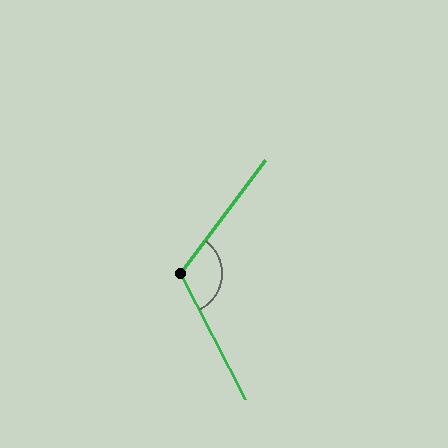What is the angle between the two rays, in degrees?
Approximately 116 degrees.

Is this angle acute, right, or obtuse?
It is obtuse.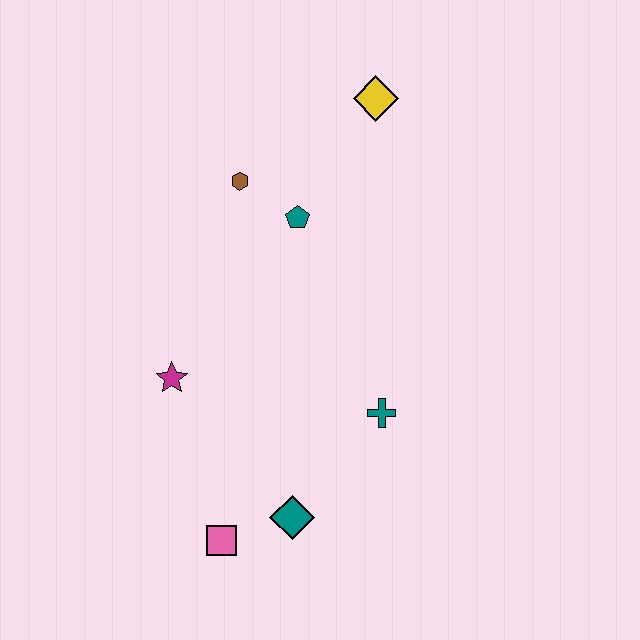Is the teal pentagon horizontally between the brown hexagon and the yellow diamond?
Yes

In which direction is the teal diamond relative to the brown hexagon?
The teal diamond is below the brown hexagon.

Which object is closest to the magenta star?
The pink square is closest to the magenta star.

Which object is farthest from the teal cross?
The yellow diamond is farthest from the teal cross.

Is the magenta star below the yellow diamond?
Yes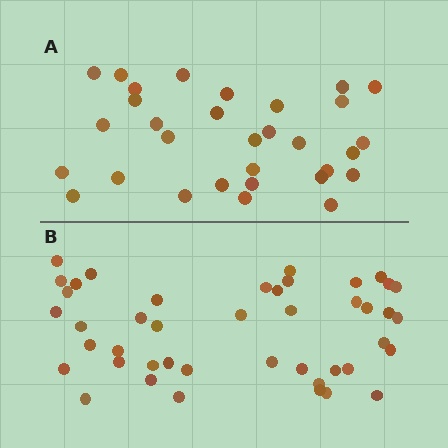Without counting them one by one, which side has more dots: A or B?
Region B (the bottom region) has more dots.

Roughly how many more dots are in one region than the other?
Region B has approximately 15 more dots than region A.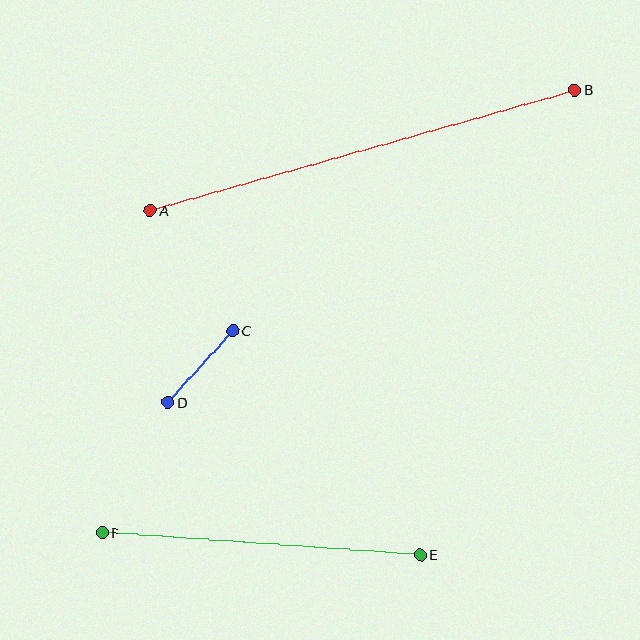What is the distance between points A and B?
The distance is approximately 441 pixels.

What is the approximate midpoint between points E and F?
The midpoint is at approximately (261, 544) pixels.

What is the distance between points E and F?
The distance is approximately 320 pixels.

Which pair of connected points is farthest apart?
Points A and B are farthest apart.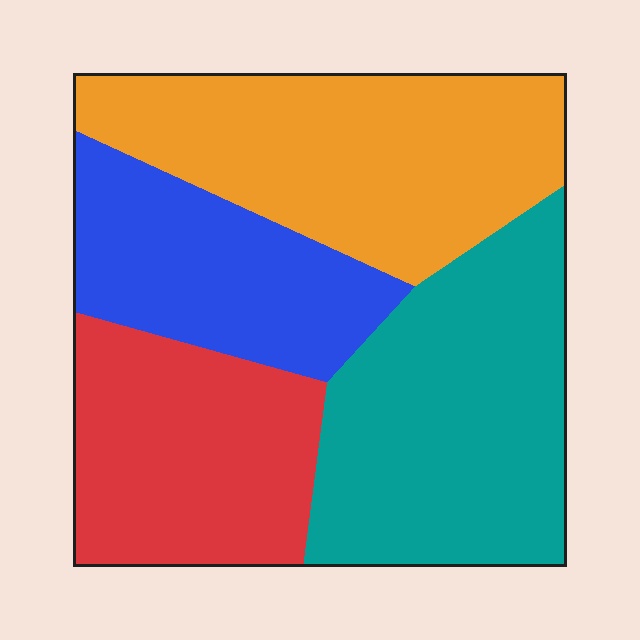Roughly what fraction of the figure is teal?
Teal covers roughly 30% of the figure.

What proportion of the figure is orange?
Orange covers about 30% of the figure.